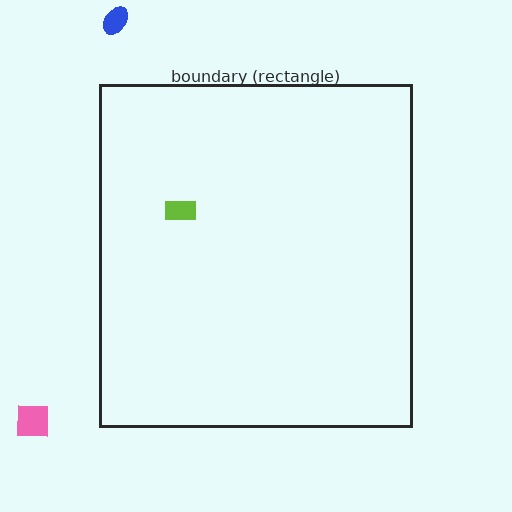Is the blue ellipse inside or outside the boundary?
Outside.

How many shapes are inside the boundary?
1 inside, 2 outside.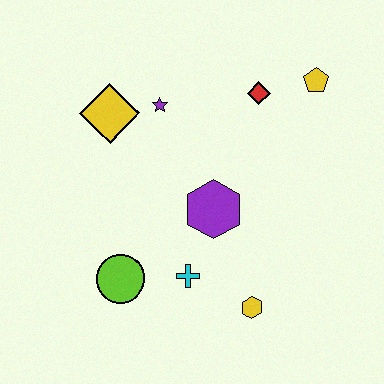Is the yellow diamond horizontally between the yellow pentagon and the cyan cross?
No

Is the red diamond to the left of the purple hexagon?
No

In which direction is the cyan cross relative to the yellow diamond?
The cyan cross is below the yellow diamond.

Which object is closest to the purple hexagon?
The cyan cross is closest to the purple hexagon.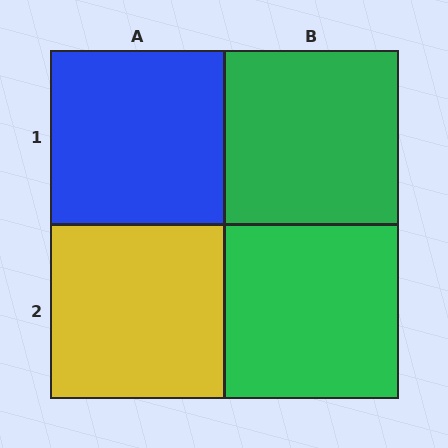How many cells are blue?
1 cell is blue.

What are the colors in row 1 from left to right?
Blue, green.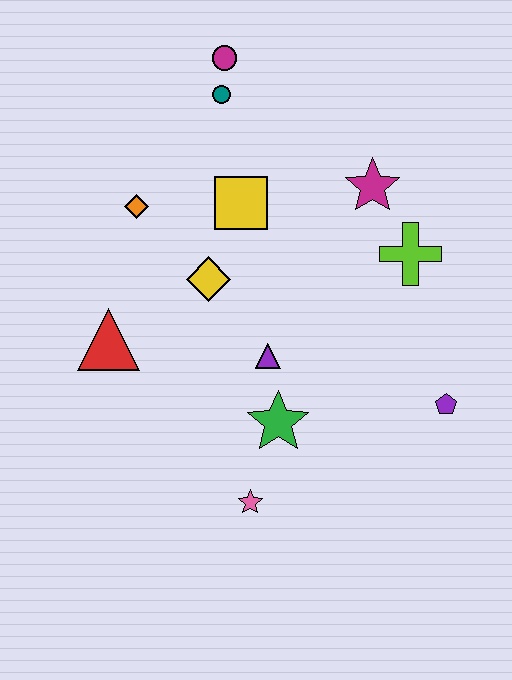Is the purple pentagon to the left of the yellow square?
No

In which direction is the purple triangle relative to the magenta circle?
The purple triangle is below the magenta circle.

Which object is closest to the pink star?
The green star is closest to the pink star.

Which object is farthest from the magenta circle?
The pink star is farthest from the magenta circle.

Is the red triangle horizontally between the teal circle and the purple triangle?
No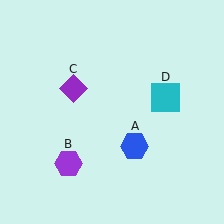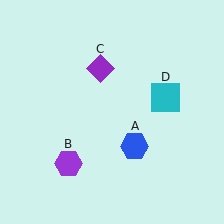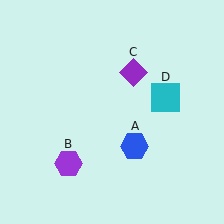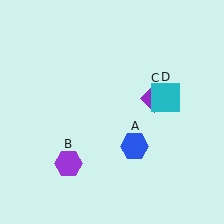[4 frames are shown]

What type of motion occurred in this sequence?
The purple diamond (object C) rotated clockwise around the center of the scene.